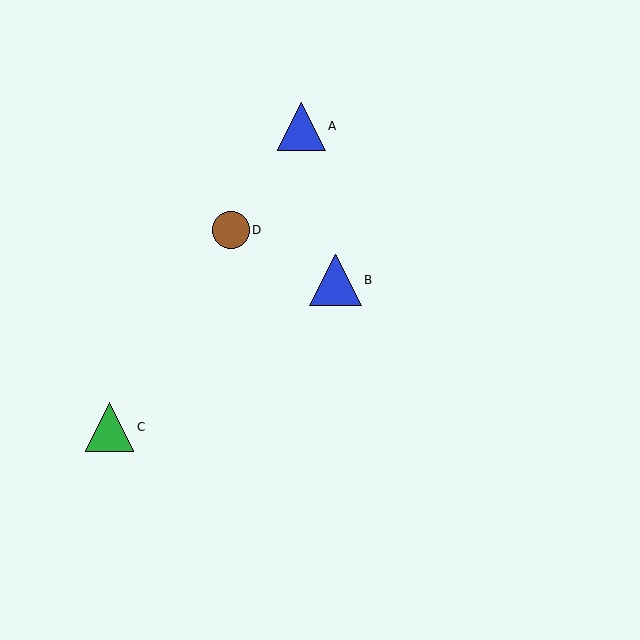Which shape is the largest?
The blue triangle (labeled B) is the largest.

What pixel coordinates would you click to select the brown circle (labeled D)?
Click at (231, 230) to select the brown circle D.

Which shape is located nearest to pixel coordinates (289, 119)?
The blue triangle (labeled A) at (301, 126) is nearest to that location.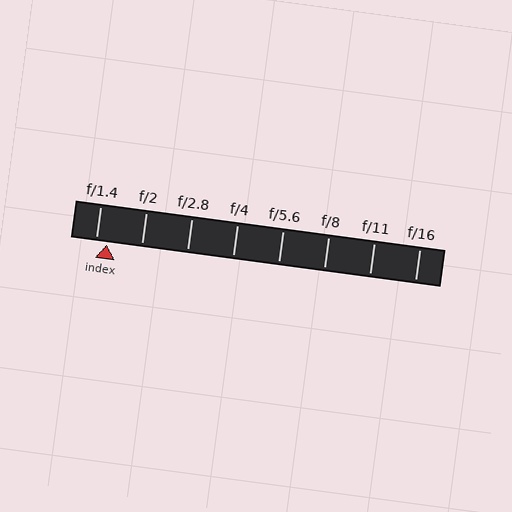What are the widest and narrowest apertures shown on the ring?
The widest aperture shown is f/1.4 and the narrowest is f/16.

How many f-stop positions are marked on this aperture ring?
There are 8 f-stop positions marked.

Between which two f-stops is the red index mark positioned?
The index mark is between f/1.4 and f/2.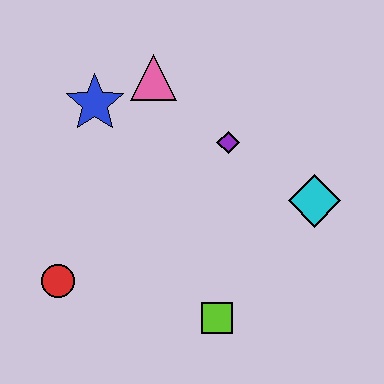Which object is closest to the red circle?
The lime square is closest to the red circle.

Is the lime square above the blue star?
No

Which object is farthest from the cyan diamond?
The red circle is farthest from the cyan diamond.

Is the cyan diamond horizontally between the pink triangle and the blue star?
No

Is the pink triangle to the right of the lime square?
No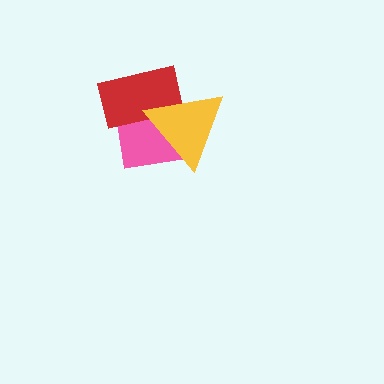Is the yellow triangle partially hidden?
No, no other shape covers it.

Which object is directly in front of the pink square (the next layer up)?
The red rectangle is directly in front of the pink square.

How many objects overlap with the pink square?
2 objects overlap with the pink square.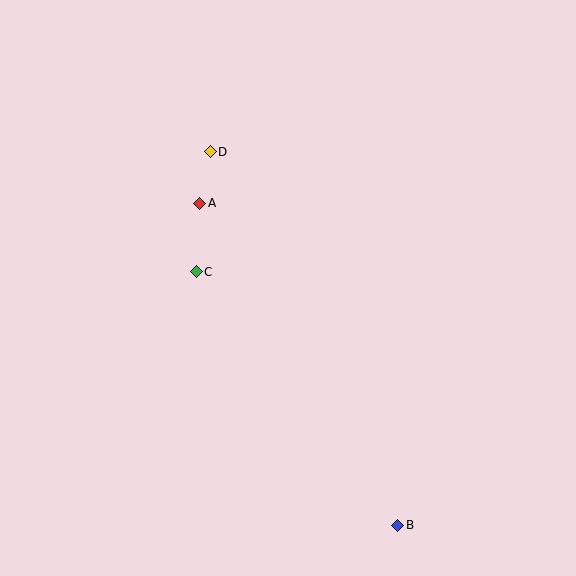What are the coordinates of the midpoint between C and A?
The midpoint between C and A is at (198, 238).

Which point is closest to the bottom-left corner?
Point C is closest to the bottom-left corner.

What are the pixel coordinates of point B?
Point B is at (398, 525).